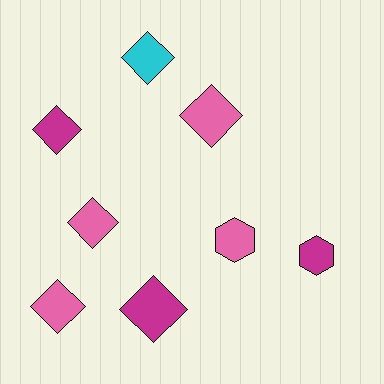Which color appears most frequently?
Pink, with 4 objects.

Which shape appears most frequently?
Diamond, with 6 objects.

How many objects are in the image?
There are 8 objects.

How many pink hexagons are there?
There is 1 pink hexagon.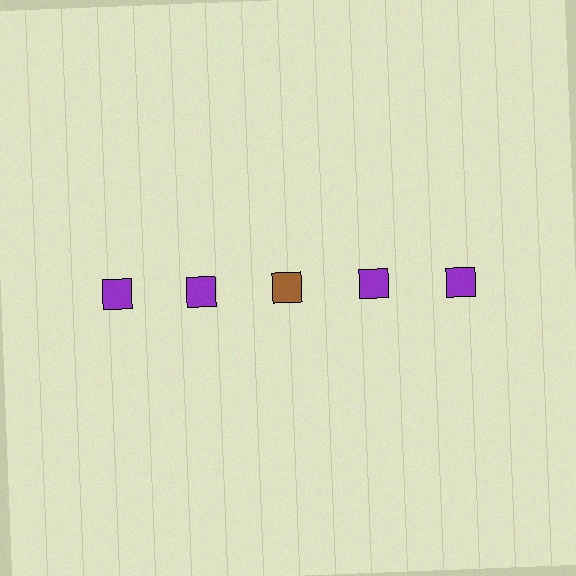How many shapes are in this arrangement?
There are 5 shapes arranged in a grid pattern.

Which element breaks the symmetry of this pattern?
The brown square in the top row, center column breaks the symmetry. All other shapes are purple squares.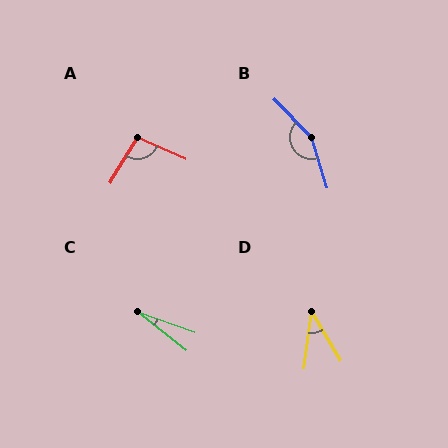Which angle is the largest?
B, at approximately 153 degrees.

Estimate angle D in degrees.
Approximately 39 degrees.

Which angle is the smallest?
C, at approximately 18 degrees.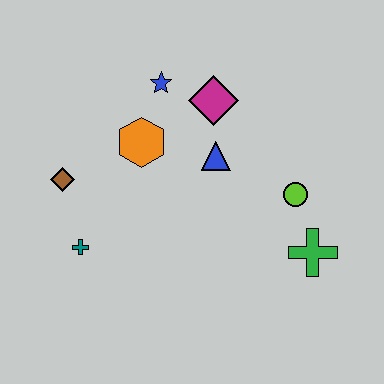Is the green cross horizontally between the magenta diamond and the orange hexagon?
No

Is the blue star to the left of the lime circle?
Yes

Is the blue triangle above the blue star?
No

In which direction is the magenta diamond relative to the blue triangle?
The magenta diamond is above the blue triangle.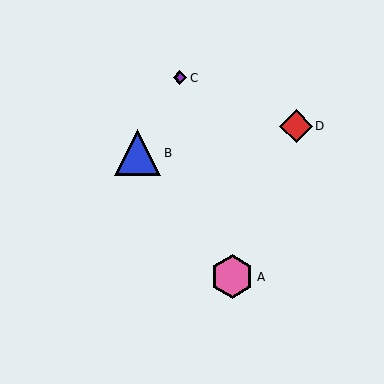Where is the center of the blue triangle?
The center of the blue triangle is at (138, 153).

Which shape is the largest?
The blue triangle (labeled B) is the largest.